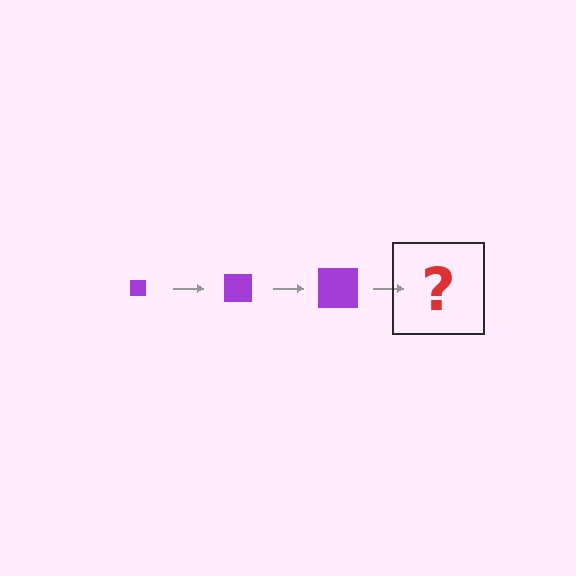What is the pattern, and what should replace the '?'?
The pattern is that the square gets progressively larger each step. The '?' should be a purple square, larger than the previous one.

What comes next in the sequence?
The next element should be a purple square, larger than the previous one.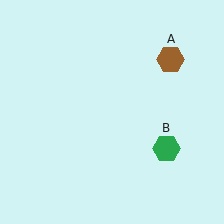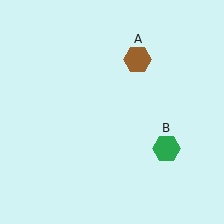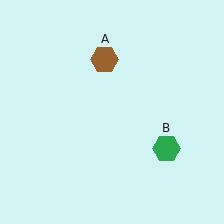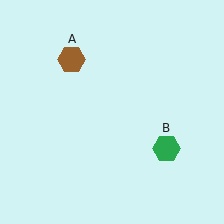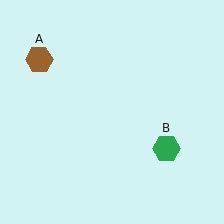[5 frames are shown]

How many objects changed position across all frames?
1 object changed position: brown hexagon (object A).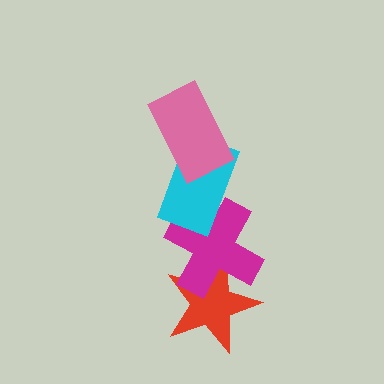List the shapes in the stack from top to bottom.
From top to bottom: the pink rectangle, the cyan rectangle, the magenta cross, the red star.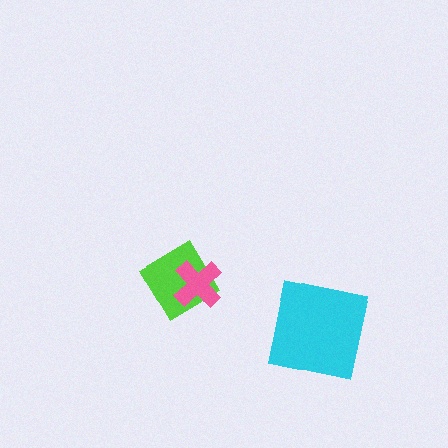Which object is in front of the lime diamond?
The pink cross is in front of the lime diamond.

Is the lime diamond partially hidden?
Yes, it is partially covered by another shape.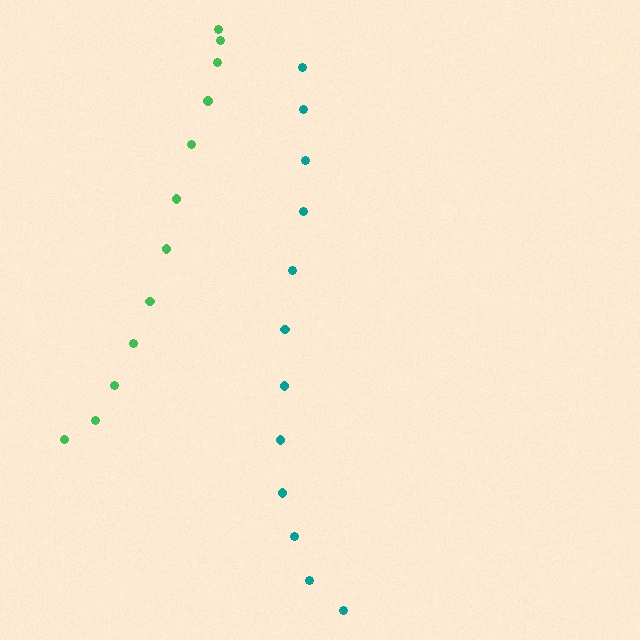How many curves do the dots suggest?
There are 2 distinct paths.